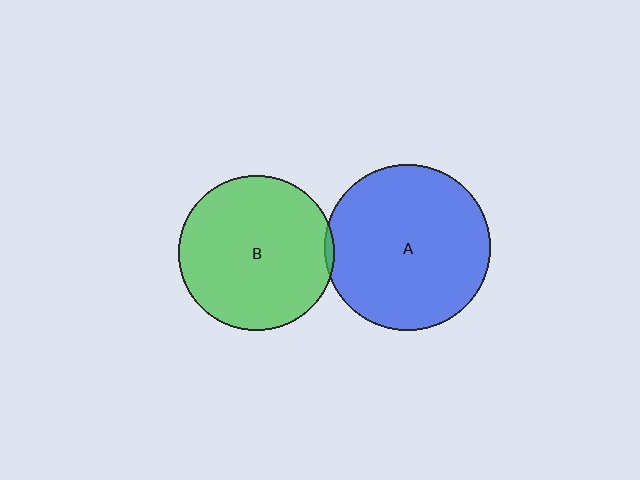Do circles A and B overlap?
Yes.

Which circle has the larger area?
Circle A (blue).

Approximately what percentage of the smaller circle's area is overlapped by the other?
Approximately 5%.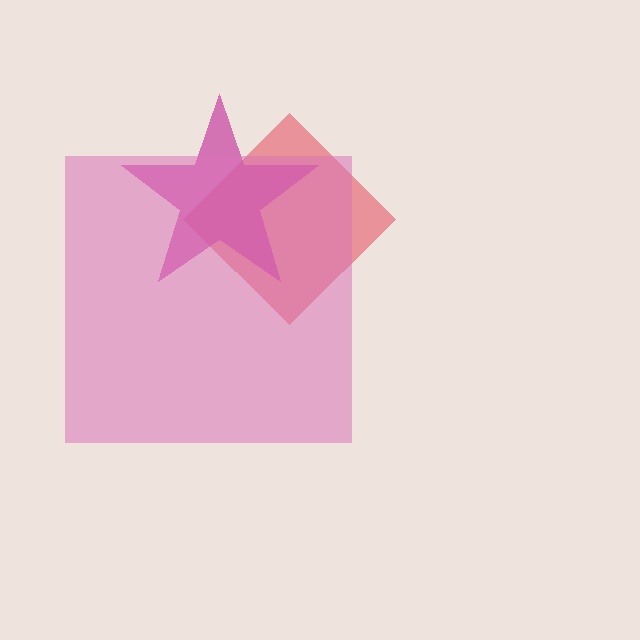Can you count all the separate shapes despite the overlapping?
Yes, there are 3 separate shapes.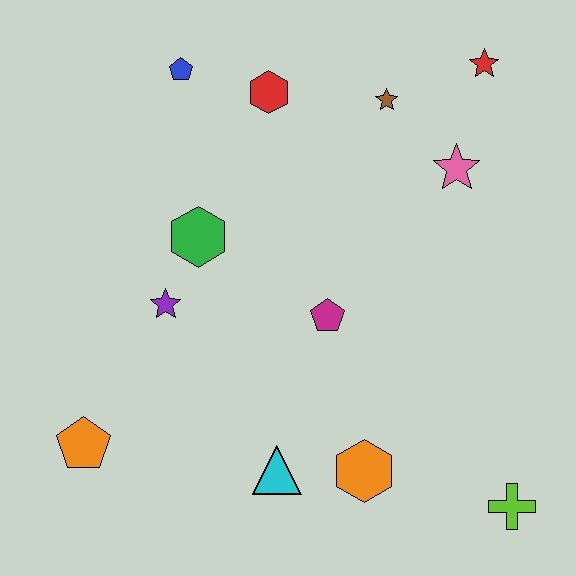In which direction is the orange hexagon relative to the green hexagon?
The orange hexagon is below the green hexagon.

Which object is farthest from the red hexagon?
The lime cross is farthest from the red hexagon.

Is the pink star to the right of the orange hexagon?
Yes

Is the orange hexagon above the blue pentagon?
No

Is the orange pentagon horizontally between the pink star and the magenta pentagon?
No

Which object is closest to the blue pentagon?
The red hexagon is closest to the blue pentagon.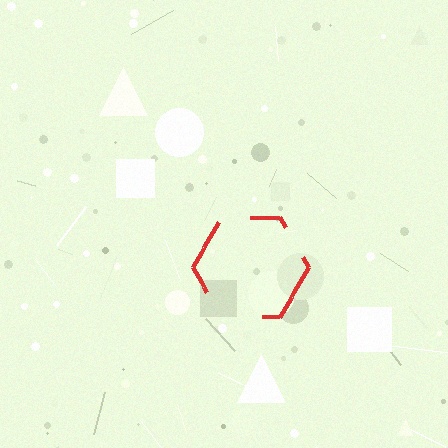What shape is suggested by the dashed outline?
The dashed outline suggests a hexagon.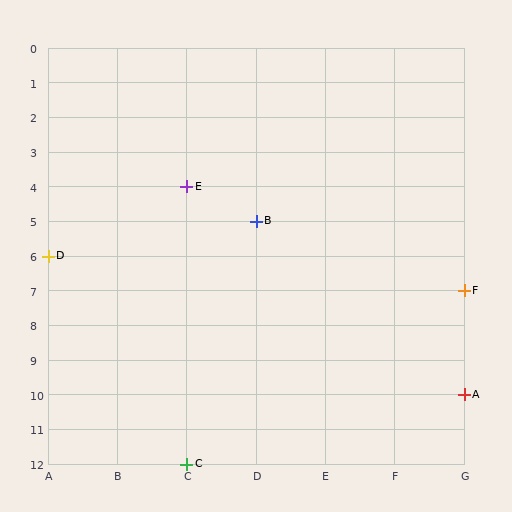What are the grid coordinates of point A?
Point A is at grid coordinates (G, 10).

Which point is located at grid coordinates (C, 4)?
Point E is at (C, 4).